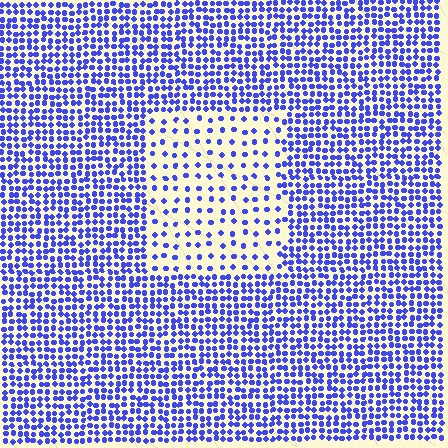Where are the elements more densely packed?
The elements are more densely packed outside the rectangle boundary.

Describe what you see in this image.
The image contains small blue elements arranged at two different densities. A rectangle-shaped region is visible where the elements are less densely packed than the surrounding area.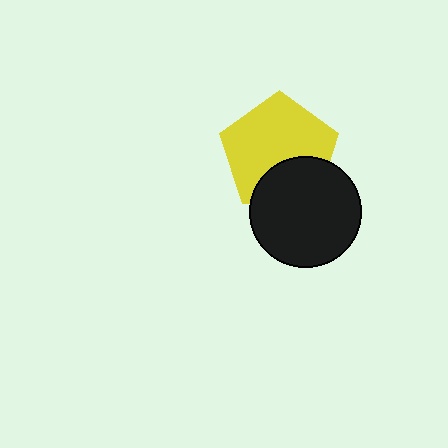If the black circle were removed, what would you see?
You would see the complete yellow pentagon.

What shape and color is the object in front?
The object in front is a black circle.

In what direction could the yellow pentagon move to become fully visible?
The yellow pentagon could move up. That would shift it out from behind the black circle entirely.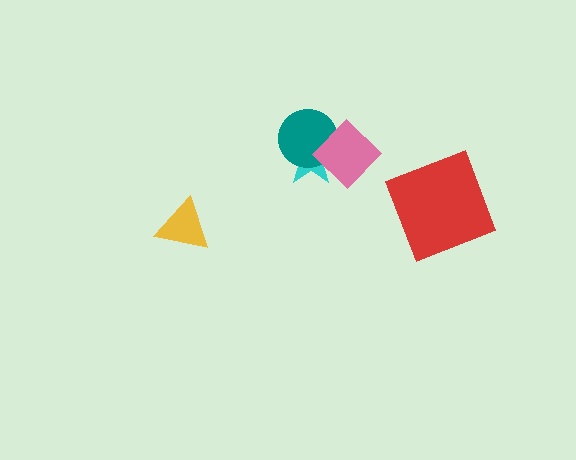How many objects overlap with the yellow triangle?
0 objects overlap with the yellow triangle.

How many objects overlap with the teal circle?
2 objects overlap with the teal circle.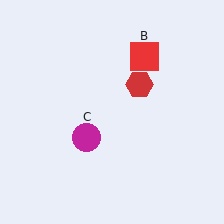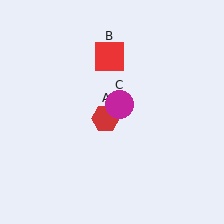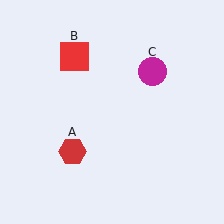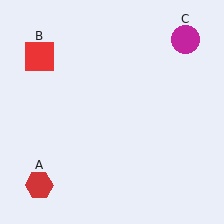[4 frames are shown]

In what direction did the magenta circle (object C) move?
The magenta circle (object C) moved up and to the right.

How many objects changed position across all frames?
3 objects changed position: red hexagon (object A), red square (object B), magenta circle (object C).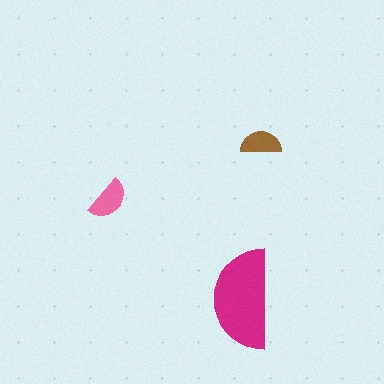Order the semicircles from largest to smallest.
the magenta one, the pink one, the brown one.